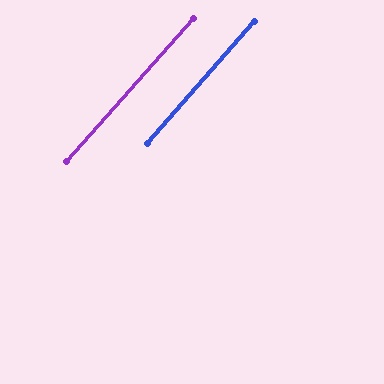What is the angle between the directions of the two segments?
Approximately 0 degrees.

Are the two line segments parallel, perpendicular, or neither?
Parallel — their directions differ by only 0.1°.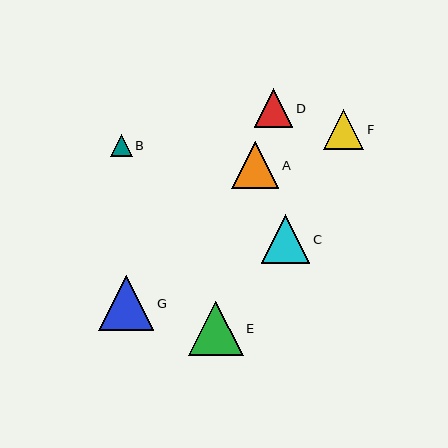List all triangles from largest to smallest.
From largest to smallest: G, E, C, A, F, D, B.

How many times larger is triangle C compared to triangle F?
Triangle C is approximately 1.2 times the size of triangle F.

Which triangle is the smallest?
Triangle B is the smallest with a size of approximately 22 pixels.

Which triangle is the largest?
Triangle G is the largest with a size of approximately 55 pixels.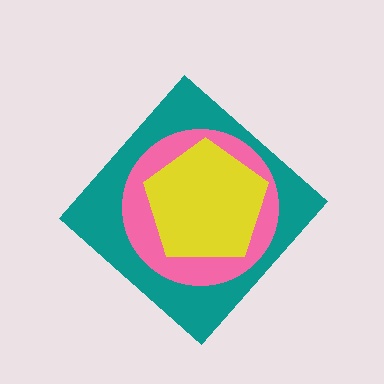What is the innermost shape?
The yellow pentagon.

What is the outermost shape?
The teal diamond.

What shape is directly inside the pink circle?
The yellow pentagon.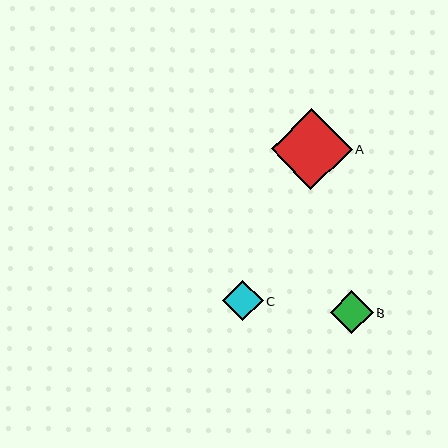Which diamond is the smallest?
Diamond C is the smallest with a size of approximately 40 pixels.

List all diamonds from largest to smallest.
From largest to smallest: A, B, C.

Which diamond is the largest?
Diamond A is the largest with a size of approximately 81 pixels.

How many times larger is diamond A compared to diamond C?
Diamond A is approximately 2.0 times the size of diamond C.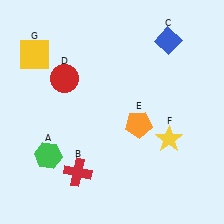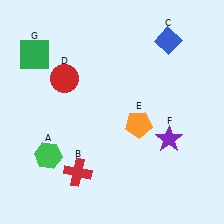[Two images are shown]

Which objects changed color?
F changed from yellow to purple. G changed from yellow to green.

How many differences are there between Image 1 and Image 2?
There are 2 differences between the two images.